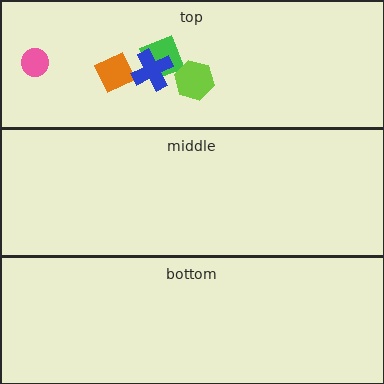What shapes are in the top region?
The green square, the orange diamond, the blue cross, the pink circle, the lime hexagon.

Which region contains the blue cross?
The top region.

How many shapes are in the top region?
5.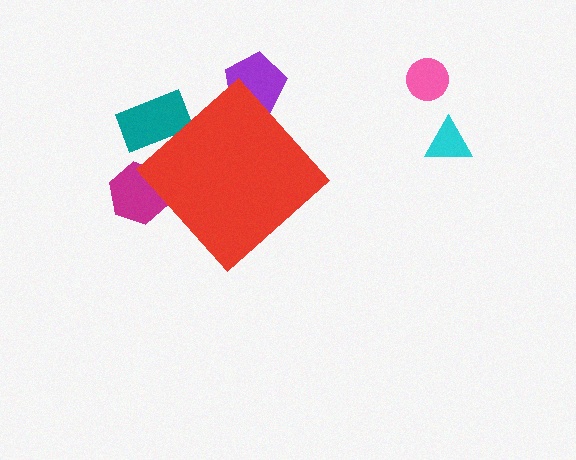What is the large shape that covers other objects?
A red diamond.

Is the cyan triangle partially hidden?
No, the cyan triangle is fully visible.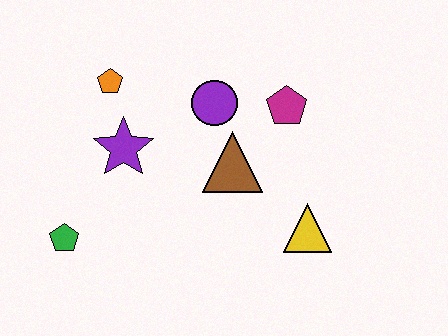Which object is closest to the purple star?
The orange pentagon is closest to the purple star.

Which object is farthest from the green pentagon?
The magenta pentagon is farthest from the green pentagon.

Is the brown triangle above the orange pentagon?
No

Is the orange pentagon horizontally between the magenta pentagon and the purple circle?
No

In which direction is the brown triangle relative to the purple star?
The brown triangle is to the right of the purple star.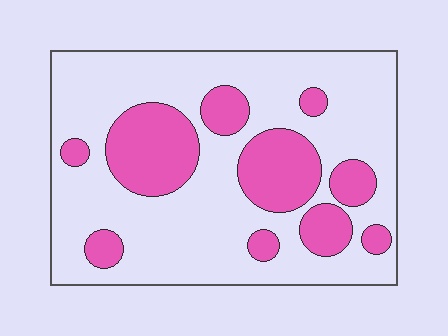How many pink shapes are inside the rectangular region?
10.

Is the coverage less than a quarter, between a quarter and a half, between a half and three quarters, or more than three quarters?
Between a quarter and a half.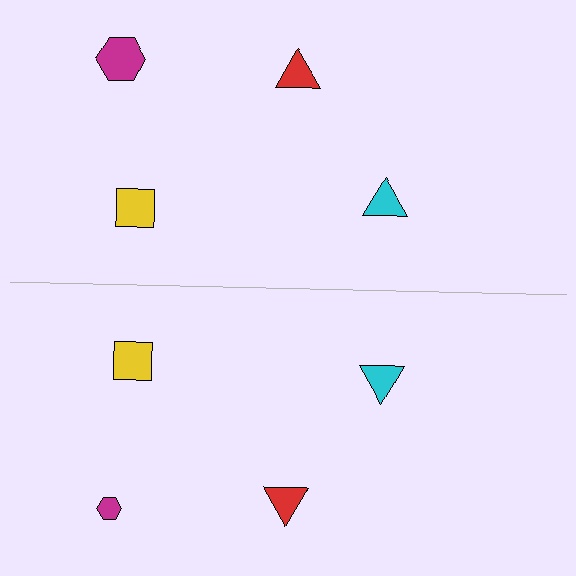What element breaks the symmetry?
The magenta hexagon on the bottom side has a different size than its mirror counterpart.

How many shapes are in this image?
There are 8 shapes in this image.